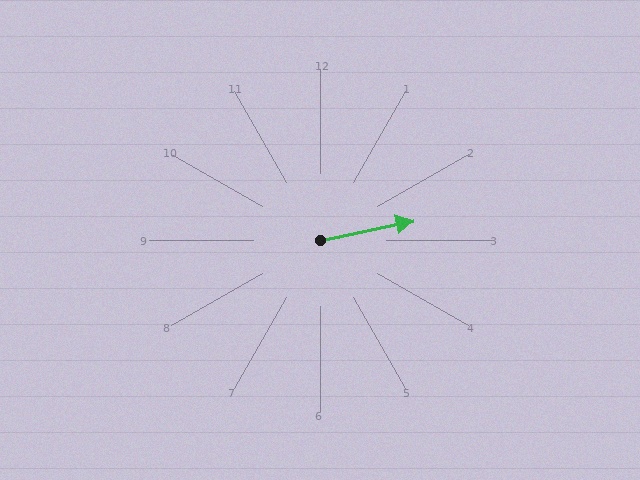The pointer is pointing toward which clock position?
Roughly 3 o'clock.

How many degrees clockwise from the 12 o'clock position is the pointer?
Approximately 78 degrees.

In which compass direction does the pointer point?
East.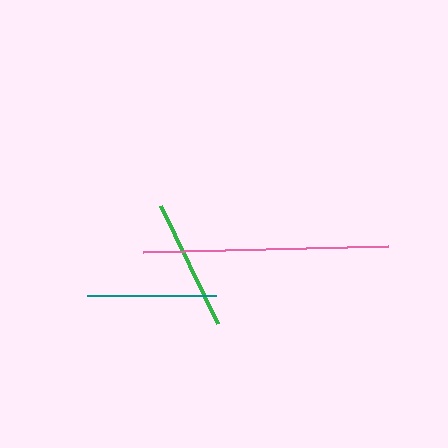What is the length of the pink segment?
The pink segment is approximately 245 pixels long.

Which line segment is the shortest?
The teal line is the shortest at approximately 129 pixels.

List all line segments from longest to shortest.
From longest to shortest: pink, green, teal.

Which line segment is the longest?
The pink line is the longest at approximately 245 pixels.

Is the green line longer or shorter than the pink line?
The pink line is longer than the green line.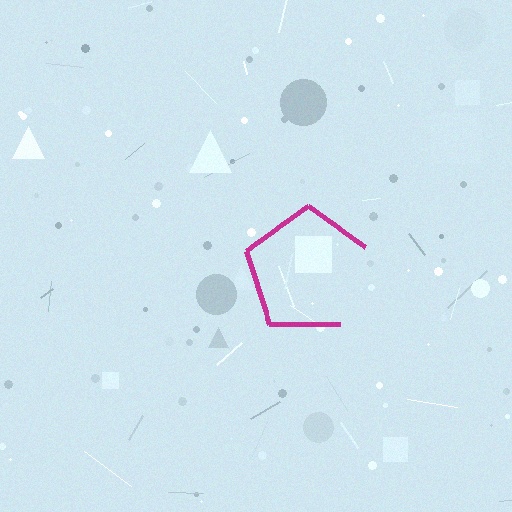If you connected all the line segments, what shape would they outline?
They would outline a pentagon.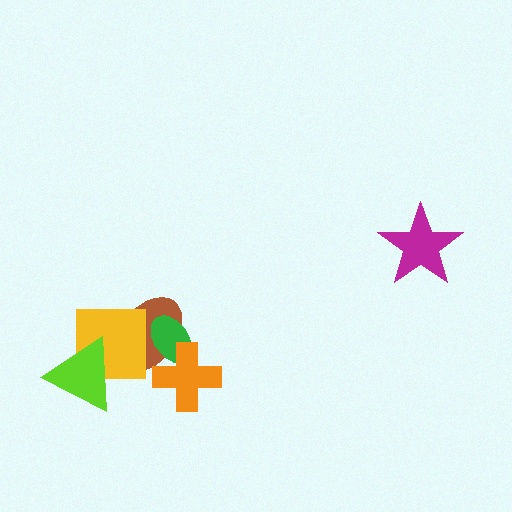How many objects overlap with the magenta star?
0 objects overlap with the magenta star.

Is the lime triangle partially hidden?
No, no other shape covers it.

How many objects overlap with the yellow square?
2 objects overlap with the yellow square.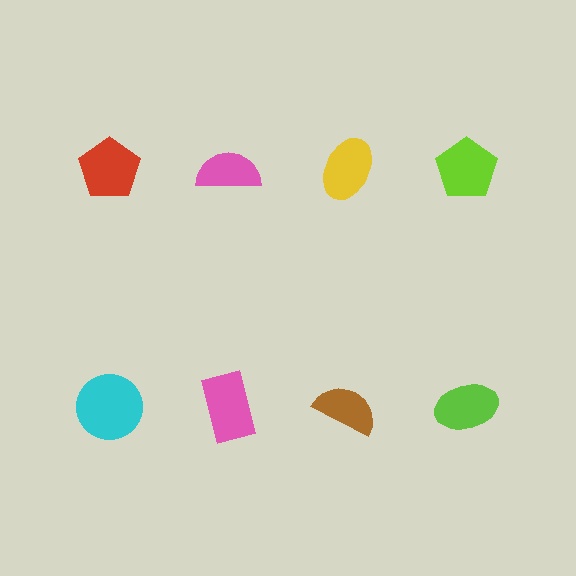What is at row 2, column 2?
A pink rectangle.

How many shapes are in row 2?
4 shapes.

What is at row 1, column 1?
A red pentagon.